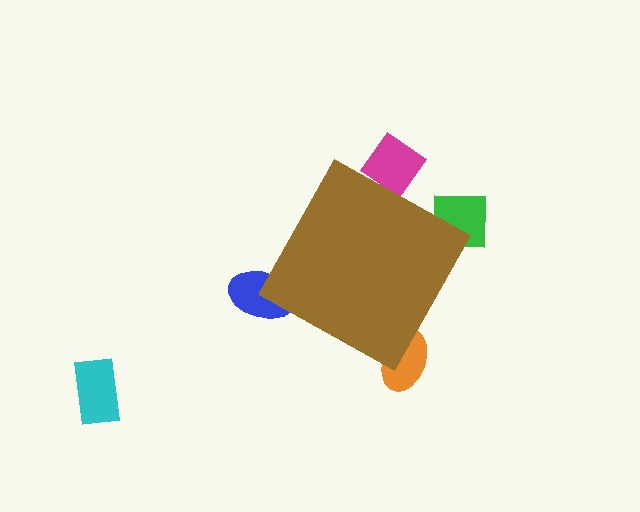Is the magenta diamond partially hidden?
Yes, the magenta diamond is partially hidden behind the brown diamond.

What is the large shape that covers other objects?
A brown diamond.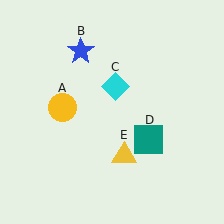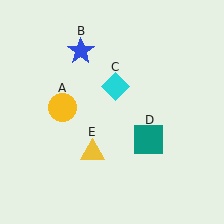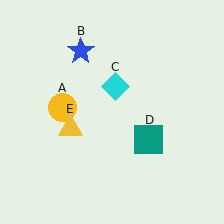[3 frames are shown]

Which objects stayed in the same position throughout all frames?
Yellow circle (object A) and blue star (object B) and cyan diamond (object C) and teal square (object D) remained stationary.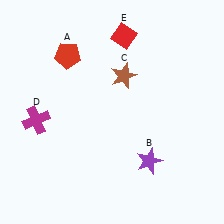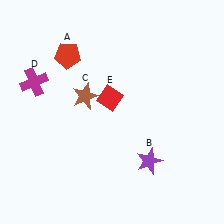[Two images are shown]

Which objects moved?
The objects that moved are: the brown star (C), the magenta cross (D), the red diamond (E).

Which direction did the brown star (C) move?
The brown star (C) moved left.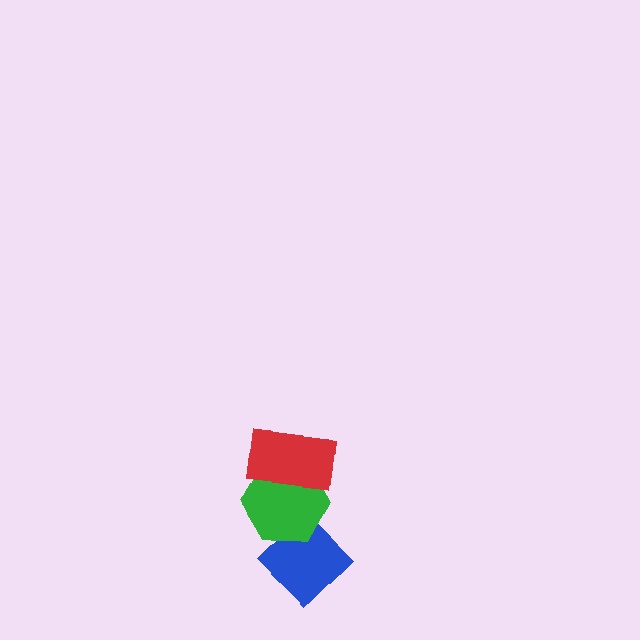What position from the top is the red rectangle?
The red rectangle is 1st from the top.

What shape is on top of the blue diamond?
The green hexagon is on top of the blue diamond.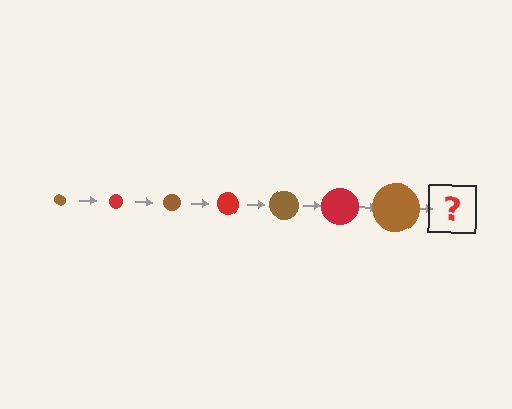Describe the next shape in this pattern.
It should be a red circle, larger than the previous one.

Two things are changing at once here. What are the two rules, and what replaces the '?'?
The two rules are that the circle grows larger each step and the color cycles through brown and red. The '?' should be a red circle, larger than the previous one.